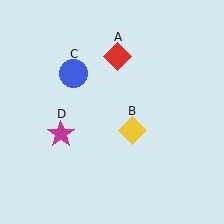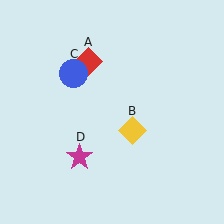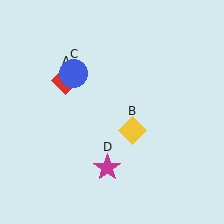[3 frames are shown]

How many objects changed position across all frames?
2 objects changed position: red diamond (object A), magenta star (object D).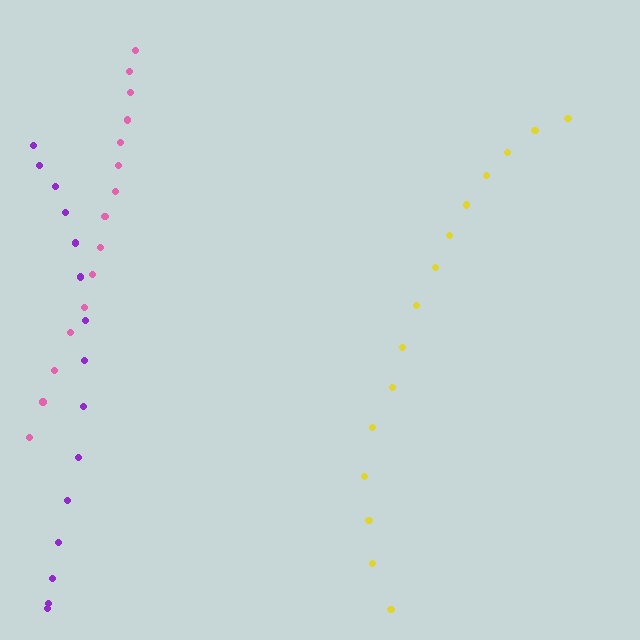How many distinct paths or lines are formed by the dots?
There are 3 distinct paths.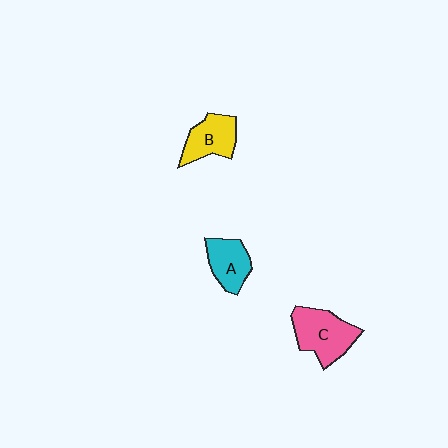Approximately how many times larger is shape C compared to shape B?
Approximately 1.3 times.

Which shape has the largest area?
Shape C (pink).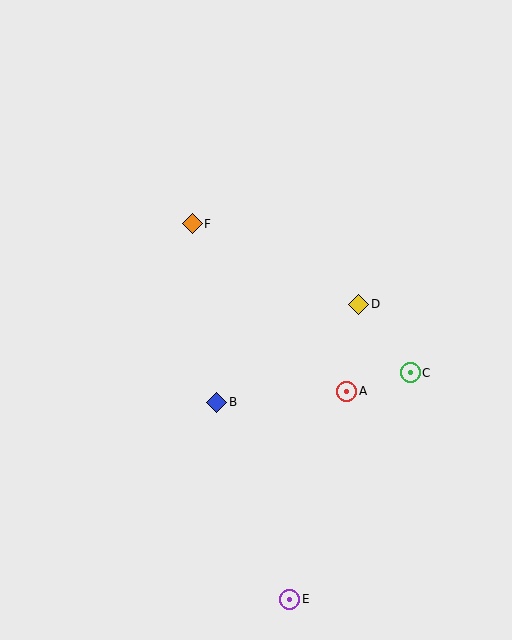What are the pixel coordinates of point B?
Point B is at (217, 402).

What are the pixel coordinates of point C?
Point C is at (410, 373).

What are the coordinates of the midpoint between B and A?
The midpoint between B and A is at (282, 397).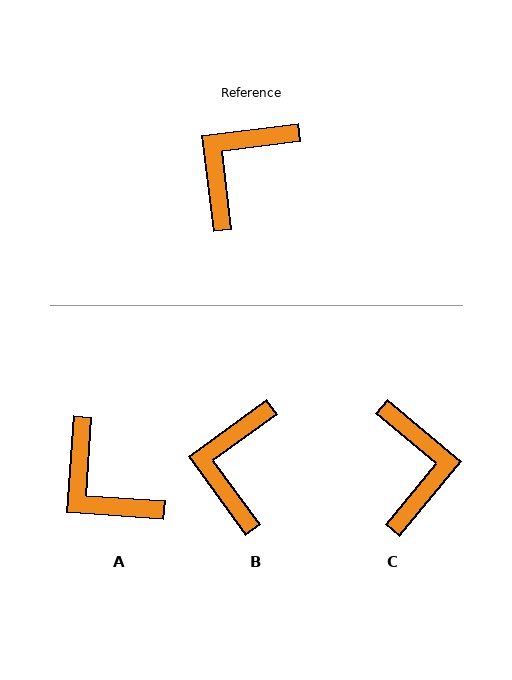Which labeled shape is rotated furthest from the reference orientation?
C, about 137 degrees away.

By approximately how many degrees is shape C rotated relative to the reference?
Approximately 137 degrees clockwise.